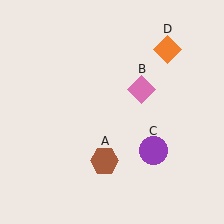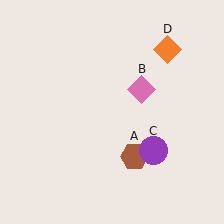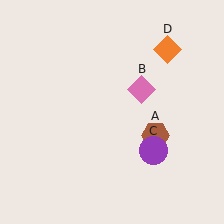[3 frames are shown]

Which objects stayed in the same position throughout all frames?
Pink diamond (object B) and purple circle (object C) and orange diamond (object D) remained stationary.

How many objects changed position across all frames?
1 object changed position: brown hexagon (object A).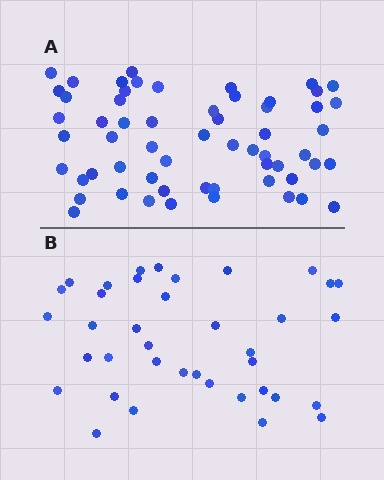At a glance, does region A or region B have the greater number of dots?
Region A (the top region) has more dots.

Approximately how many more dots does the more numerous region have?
Region A has approximately 20 more dots than region B.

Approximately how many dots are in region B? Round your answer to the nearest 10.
About 40 dots. (The exact count is 38, which rounds to 40.)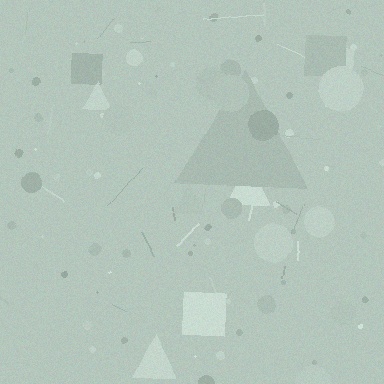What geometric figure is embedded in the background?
A triangle is embedded in the background.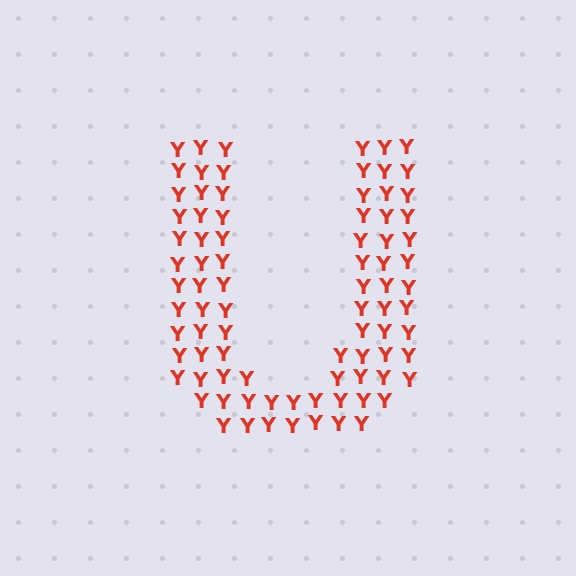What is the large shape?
The large shape is the letter U.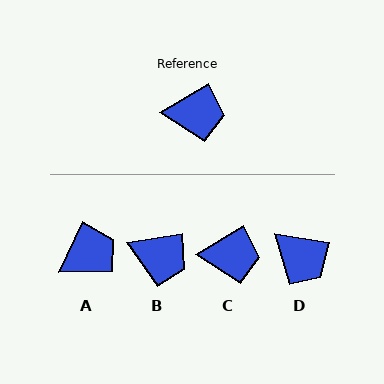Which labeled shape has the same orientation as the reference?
C.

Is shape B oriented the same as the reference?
No, it is off by about 22 degrees.